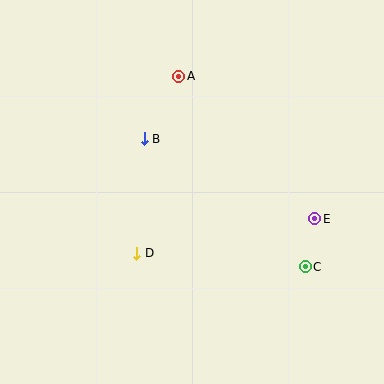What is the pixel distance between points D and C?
The distance between D and C is 169 pixels.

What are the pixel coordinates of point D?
Point D is at (137, 253).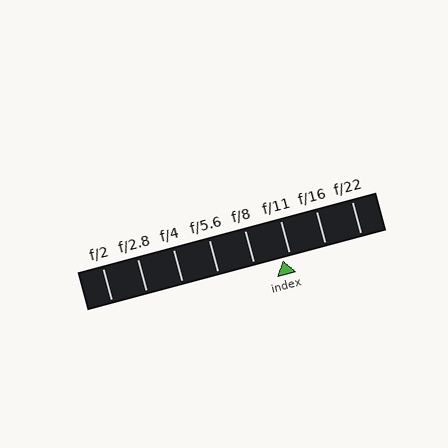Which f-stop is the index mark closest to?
The index mark is closest to f/11.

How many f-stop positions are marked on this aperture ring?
There are 8 f-stop positions marked.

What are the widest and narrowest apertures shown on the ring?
The widest aperture shown is f/2 and the narrowest is f/22.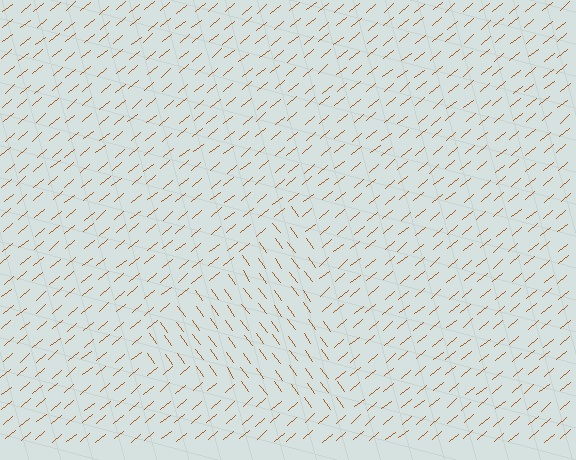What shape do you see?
I see a triangle.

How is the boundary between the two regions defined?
The boundary is defined purely by a change in line orientation (approximately 86 degrees difference). All lines are the same color and thickness.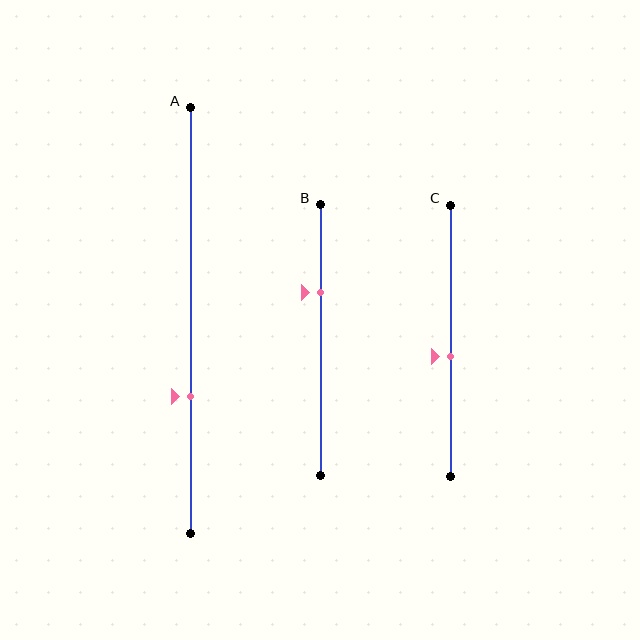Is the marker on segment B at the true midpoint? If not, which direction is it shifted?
No, the marker on segment B is shifted upward by about 18% of the segment length.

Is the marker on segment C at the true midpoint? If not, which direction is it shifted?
No, the marker on segment C is shifted downward by about 6% of the segment length.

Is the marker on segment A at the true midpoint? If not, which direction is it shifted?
No, the marker on segment A is shifted downward by about 18% of the segment length.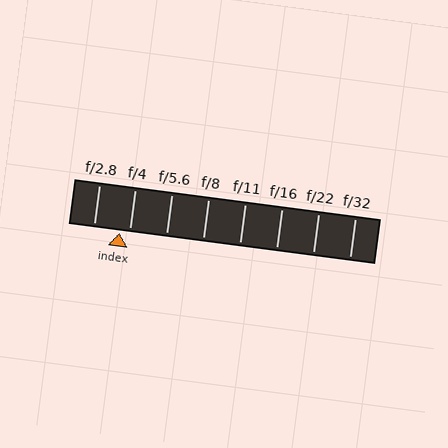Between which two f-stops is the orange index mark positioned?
The index mark is between f/2.8 and f/4.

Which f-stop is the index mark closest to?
The index mark is closest to f/4.